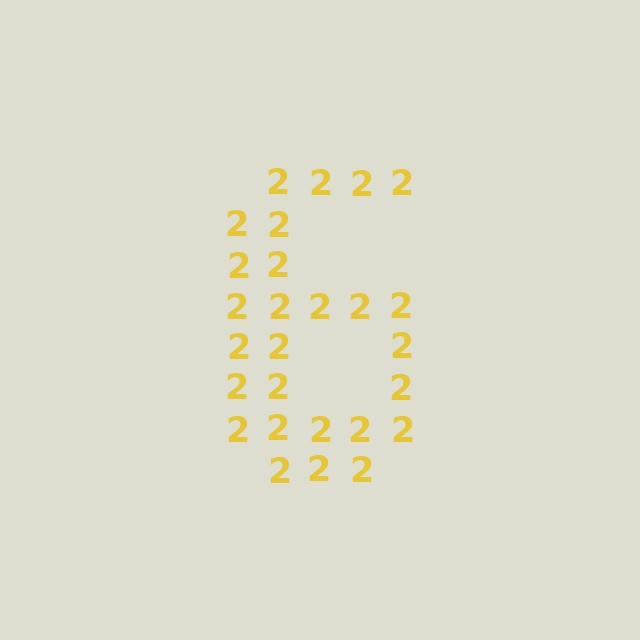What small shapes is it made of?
It is made of small digit 2's.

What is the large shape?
The large shape is the digit 6.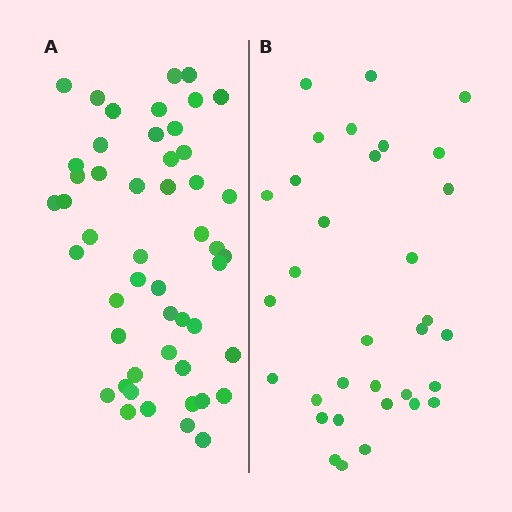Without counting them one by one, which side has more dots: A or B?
Region A (the left region) has more dots.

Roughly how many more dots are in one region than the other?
Region A has approximately 15 more dots than region B.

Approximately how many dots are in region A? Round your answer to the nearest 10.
About 50 dots.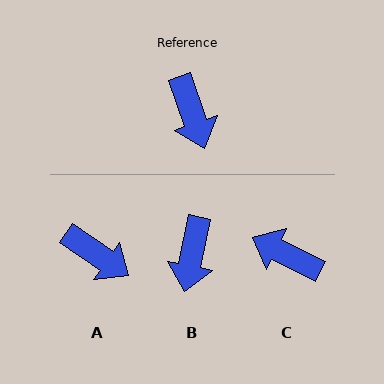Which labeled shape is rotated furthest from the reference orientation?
C, about 136 degrees away.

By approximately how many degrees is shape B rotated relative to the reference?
Approximately 30 degrees clockwise.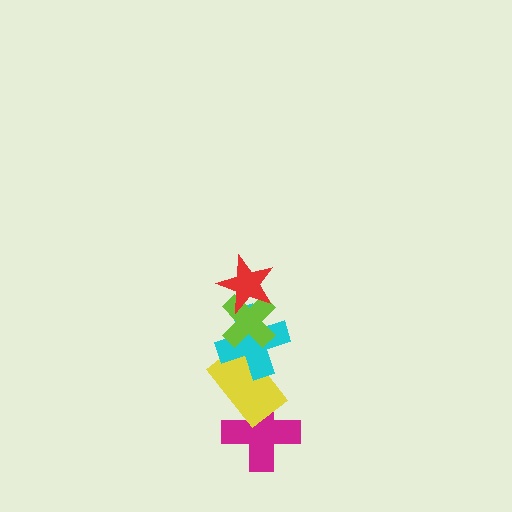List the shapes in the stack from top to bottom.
From top to bottom: the red star, the lime cross, the cyan cross, the yellow rectangle, the magenta cross.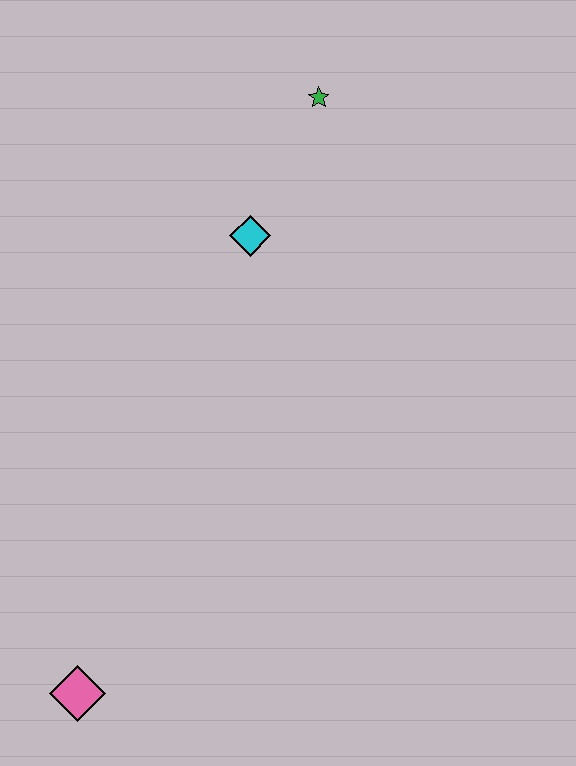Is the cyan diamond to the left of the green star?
Yes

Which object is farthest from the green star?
The pink diamond is farthest from the green star.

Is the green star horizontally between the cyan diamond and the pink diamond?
No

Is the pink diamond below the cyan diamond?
Yes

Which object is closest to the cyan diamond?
The green star is closest to the cyan diamond.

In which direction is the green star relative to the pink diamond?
The green star is above the pink diamond.